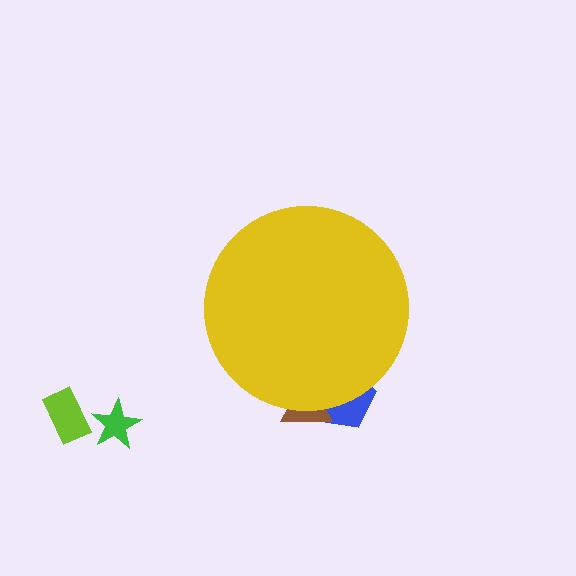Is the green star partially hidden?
No, the green star is fully visible.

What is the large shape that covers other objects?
A yellow circle.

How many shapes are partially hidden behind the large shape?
2 shapes are partially hidden.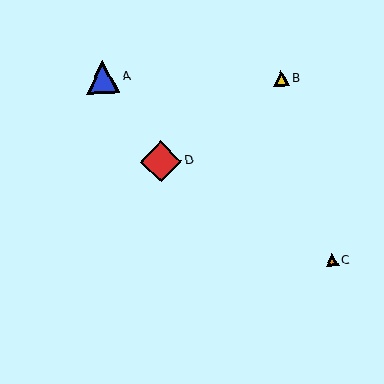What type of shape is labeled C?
Shape C is an orange triangle.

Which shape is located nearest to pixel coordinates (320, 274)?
The orange triangle (labeled C) at (332, 260) is nearest to that location.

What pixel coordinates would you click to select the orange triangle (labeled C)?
Click at (332, 260) to select the orange triangle C.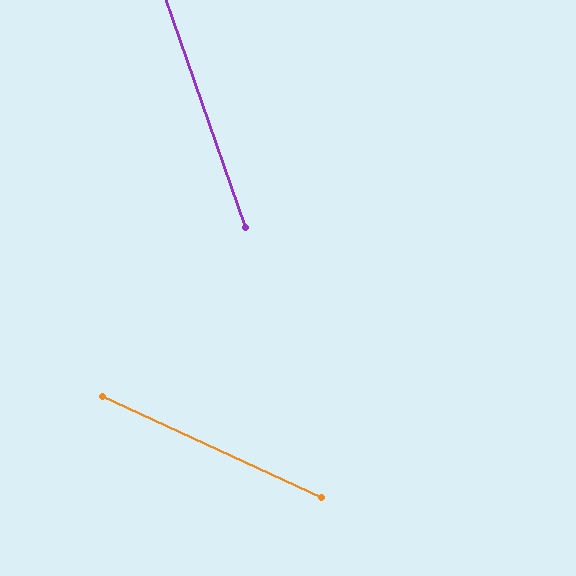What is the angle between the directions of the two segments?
Approximately 46 degrees.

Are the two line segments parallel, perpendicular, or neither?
Neither parallel nor perpendicular — they differ by about 46°.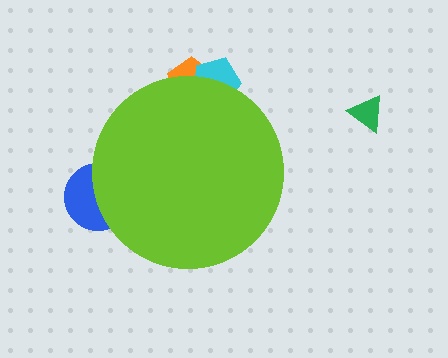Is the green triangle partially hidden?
No, the green triangle is fully visible.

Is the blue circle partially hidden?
Yes, the blue circle is partially hidden behind the lime circle.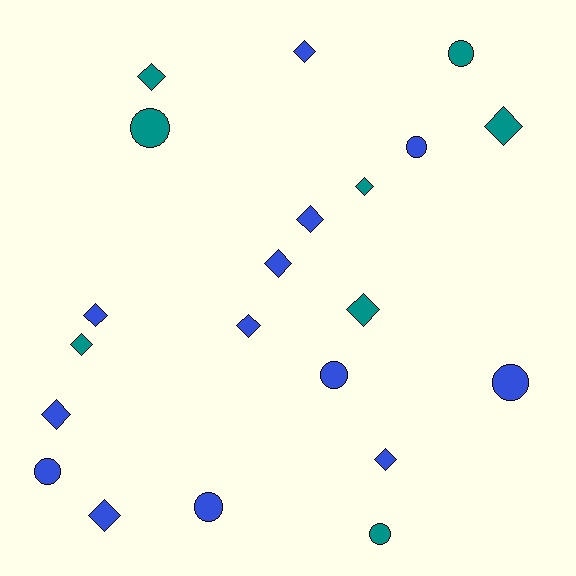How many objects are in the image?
There are 21 objects.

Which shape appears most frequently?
Diamond, with 13 objects.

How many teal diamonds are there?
There are 5 teal diamonds.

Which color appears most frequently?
Blue, with 13 objects.